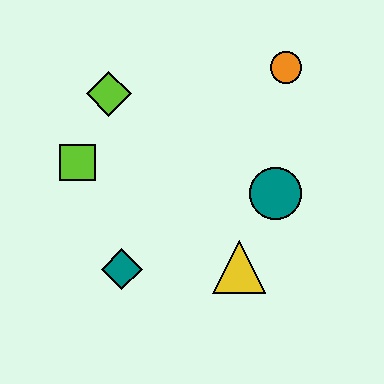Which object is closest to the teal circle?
The yellow triangle is closest to the teal circle.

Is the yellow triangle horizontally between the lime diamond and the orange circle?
Yes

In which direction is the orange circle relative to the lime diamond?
The orange circle is to the right of the lime diamond.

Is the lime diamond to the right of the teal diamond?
No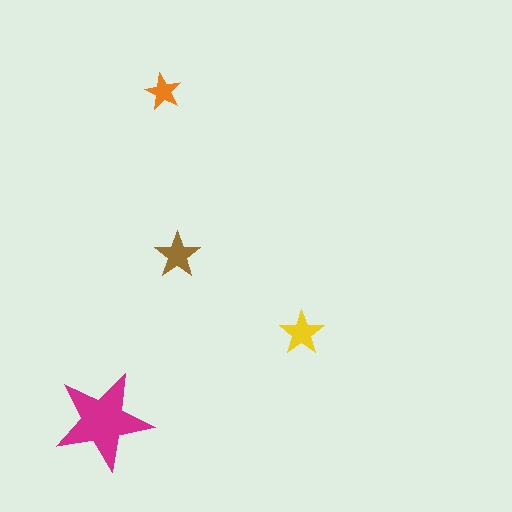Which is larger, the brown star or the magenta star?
The magenta one.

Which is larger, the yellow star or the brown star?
The brown one.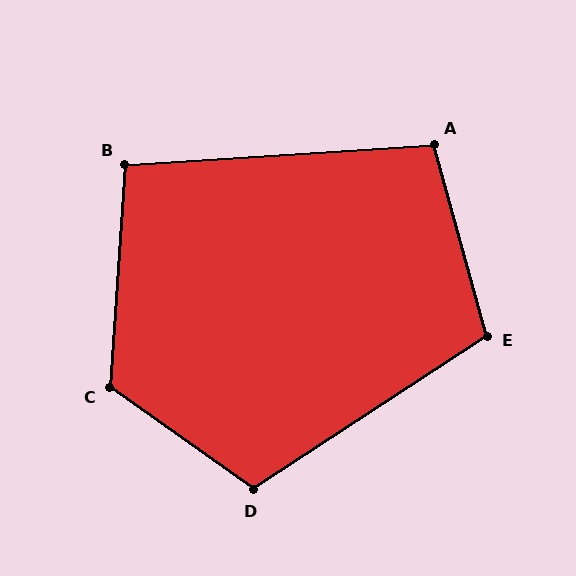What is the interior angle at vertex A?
Approximately 102 degrees (obtuse).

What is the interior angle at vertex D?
Approximately 111 degrees (obtuse).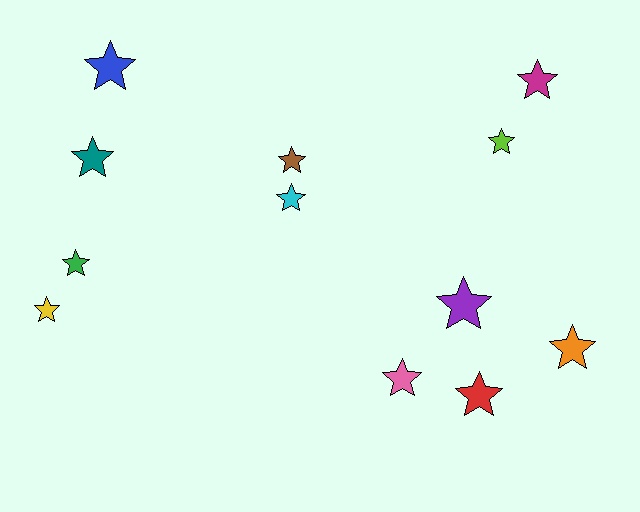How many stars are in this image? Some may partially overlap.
There are 12 stars.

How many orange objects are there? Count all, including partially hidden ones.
There is 1 orange object.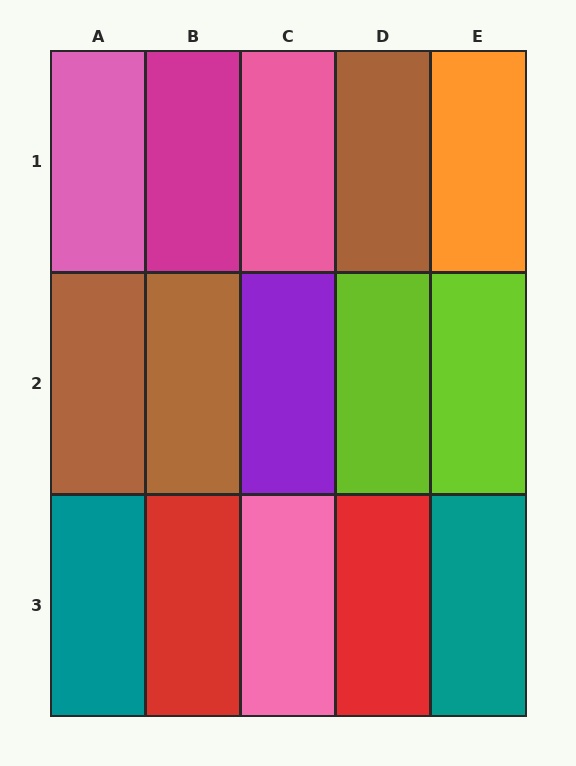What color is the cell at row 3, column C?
Pink.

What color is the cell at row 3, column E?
Teal.